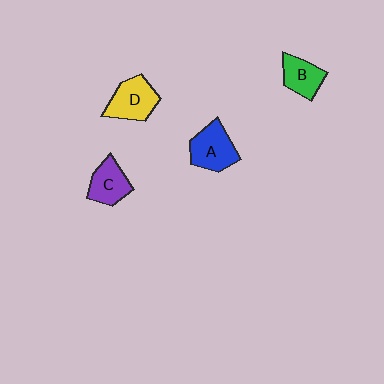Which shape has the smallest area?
Shape B (green).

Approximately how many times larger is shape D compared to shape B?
Approximately 1.3 times.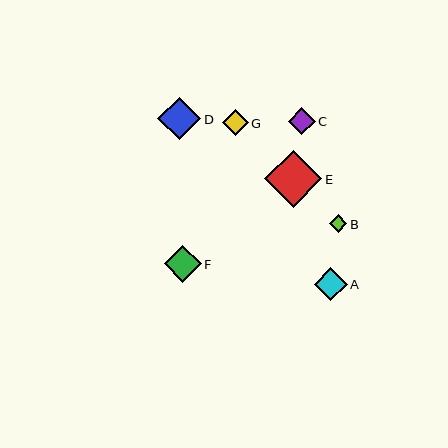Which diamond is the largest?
Diamond E is the largest with a size of approximately 57 pixels.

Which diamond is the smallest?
Diamond B is the smallest with a size of approximately 17 pixels.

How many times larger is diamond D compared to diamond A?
Diamond D is approximately 1.3 times the size of diamond A.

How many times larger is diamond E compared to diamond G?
Diamond E is approximately 2.2 times the size of diamond G.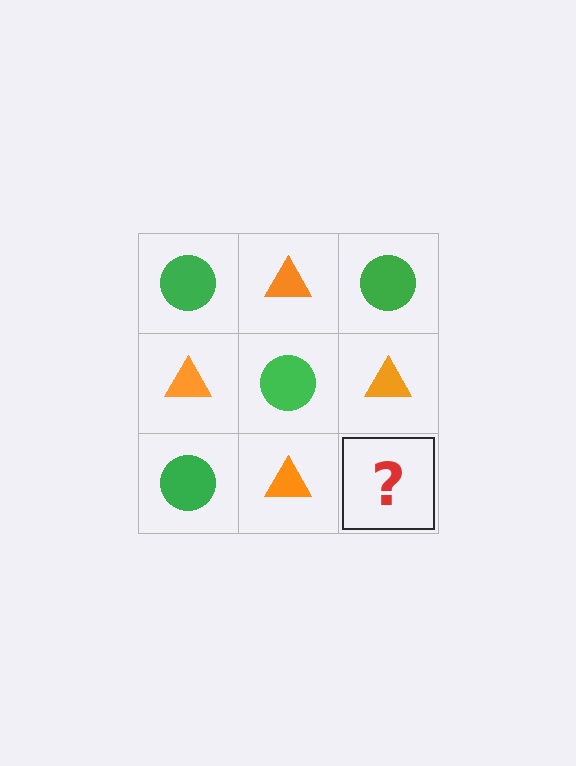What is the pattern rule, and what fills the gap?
The rule is that it alternates green circle and orange triangle in a checkerboard pattern. The gap should be filled with a green circle.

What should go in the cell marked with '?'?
The missing cell should contain a green circle.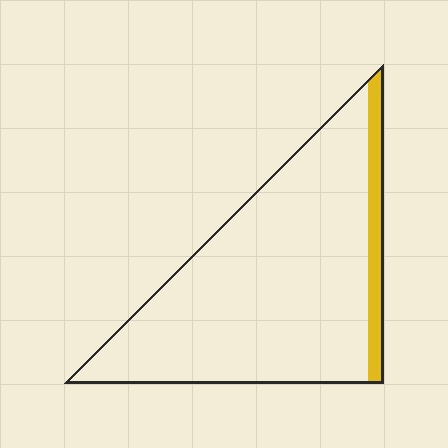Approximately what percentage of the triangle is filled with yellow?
Approximately 10%.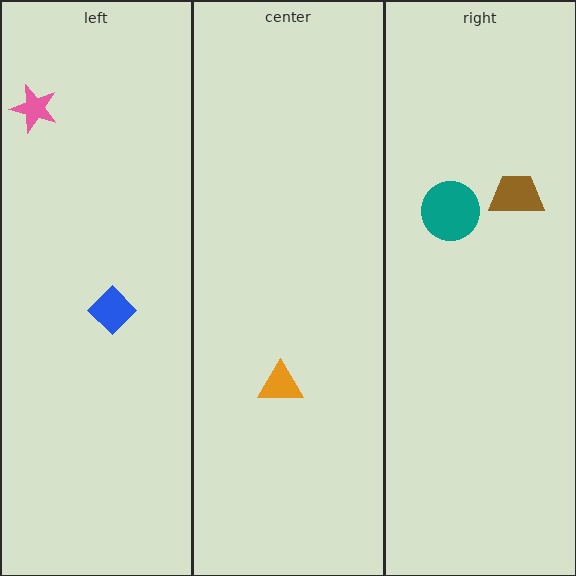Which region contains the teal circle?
The right region.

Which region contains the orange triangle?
The center region.